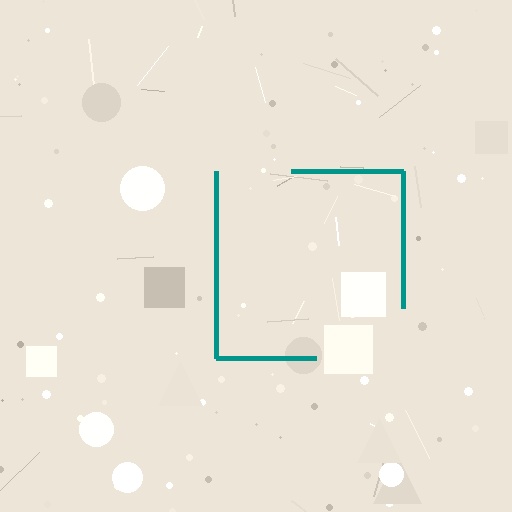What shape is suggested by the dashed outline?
The dashed outline suggests a square.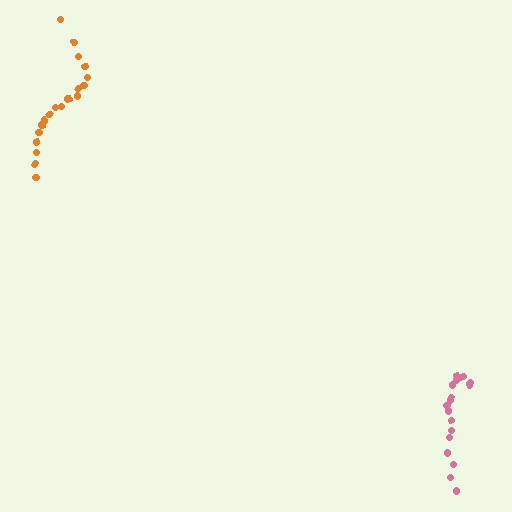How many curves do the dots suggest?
There are 2 distinct paths.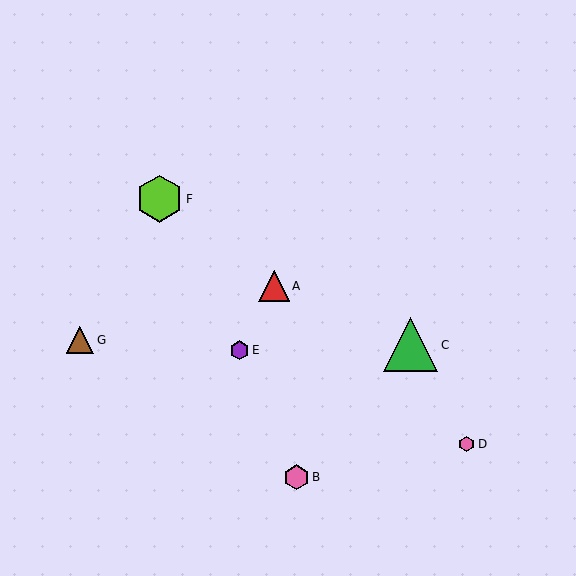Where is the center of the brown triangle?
The center of the brown triangle is at (80, 340).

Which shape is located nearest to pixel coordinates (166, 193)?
The lime hexagon (labeled F) at (160, 199) is nearest to that location.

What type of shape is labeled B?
Shape B is a pink hexagon.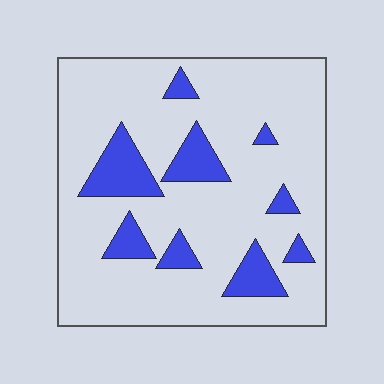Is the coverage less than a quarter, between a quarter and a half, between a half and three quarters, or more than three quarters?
Less than a quarter.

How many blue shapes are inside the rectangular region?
9.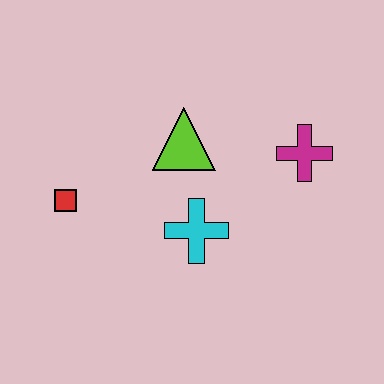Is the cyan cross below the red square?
Yes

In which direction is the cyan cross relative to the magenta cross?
The cyan cross is to the left of the magenta cross.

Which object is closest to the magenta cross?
The lime triangle is closest to the magenta cross.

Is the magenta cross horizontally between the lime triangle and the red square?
No